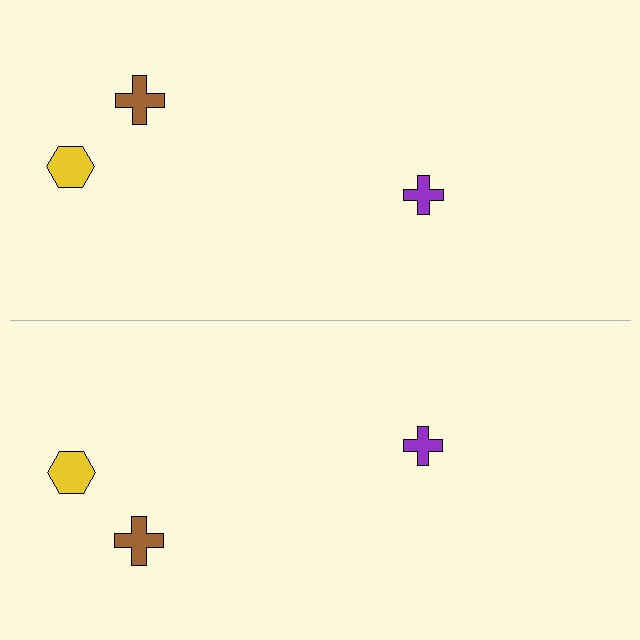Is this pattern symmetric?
Yes, this pattern has bilateral (reflection) symmetry.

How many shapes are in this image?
There are 6 shapes in this image.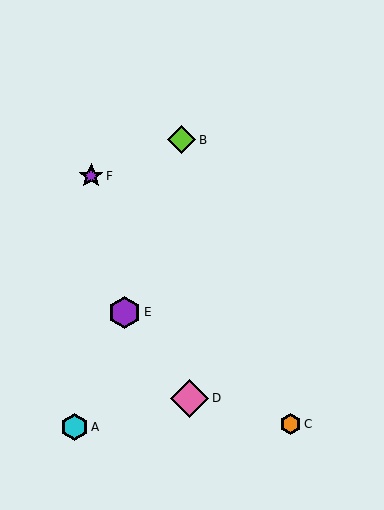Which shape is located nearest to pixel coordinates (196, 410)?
The pink diamond (labeled D) at (189, 398) is nearest to that location.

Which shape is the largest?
The pink diamond (labeled D) is the largest.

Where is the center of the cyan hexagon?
The center of the cyan hexagon is at (74, 427).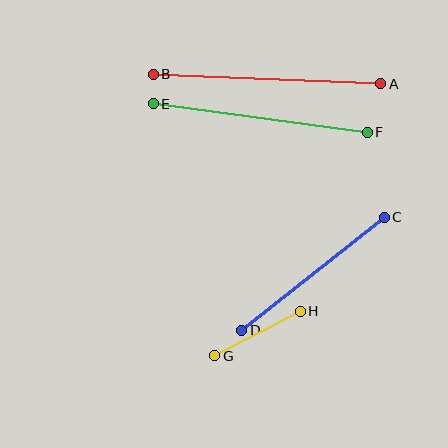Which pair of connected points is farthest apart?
Points A and B are farthest apart.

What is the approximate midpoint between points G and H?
The midpoint is at approximately (258, 333) pixels.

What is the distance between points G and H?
The distance is approximately 96 pixels.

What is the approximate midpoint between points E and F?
The midpoint is at approximately (260, 118) pixels.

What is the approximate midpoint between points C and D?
The midpoint is at approximately (313, 274) pixels.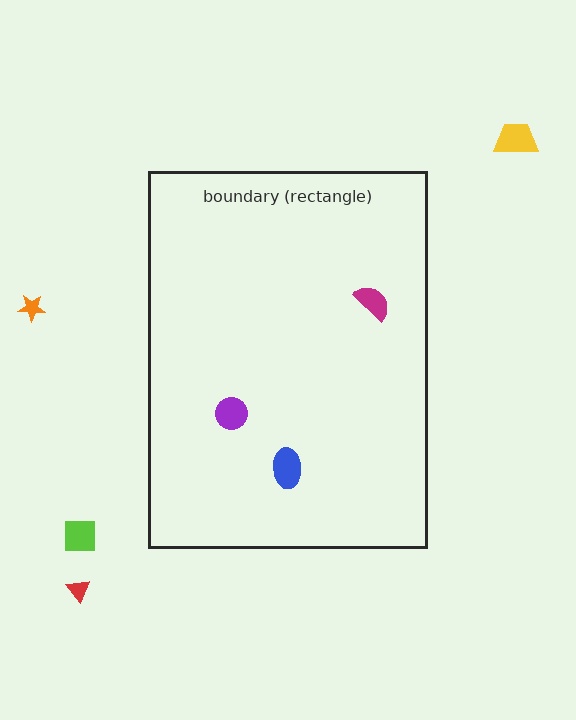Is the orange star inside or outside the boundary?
Outside.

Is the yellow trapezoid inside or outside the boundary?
Outside.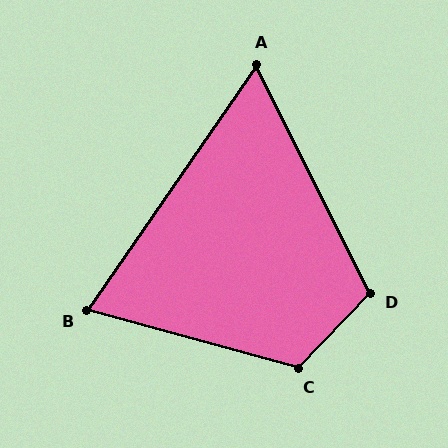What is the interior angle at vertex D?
Approximately 109 degrees (obtuse).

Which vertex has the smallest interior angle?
A, at approximately 61 degrees.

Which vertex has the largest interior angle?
C, at approximately 119 degrees.